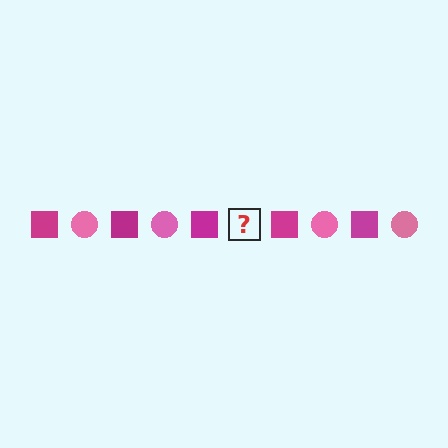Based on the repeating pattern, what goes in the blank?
The blank should be a pink circle.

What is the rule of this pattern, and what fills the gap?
The rule is that the pattern alternates between magenta square and pink circle. The gap should be filled with a pink circle.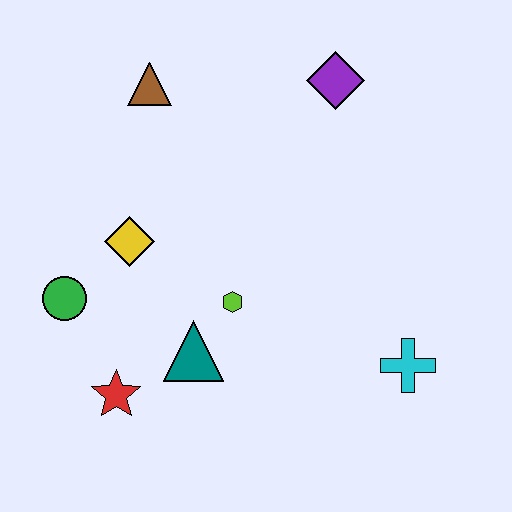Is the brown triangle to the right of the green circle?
Yes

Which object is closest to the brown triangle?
The yellow diamond is closest to the brown triangle.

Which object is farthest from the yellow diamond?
The cyan cross is farthest from the yellow diamond.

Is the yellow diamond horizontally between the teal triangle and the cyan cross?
No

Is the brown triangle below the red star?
No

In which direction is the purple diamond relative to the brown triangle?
The purple diamond is to the right of the brown triangle.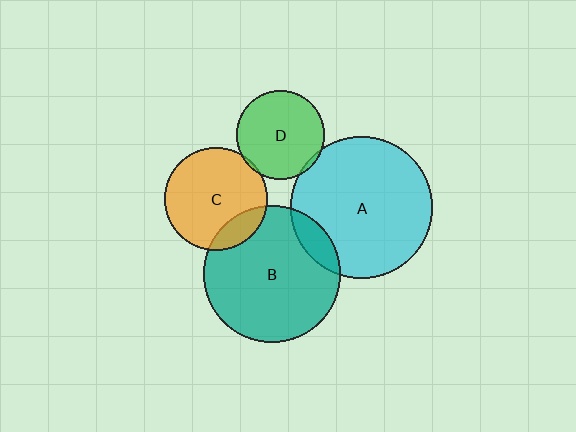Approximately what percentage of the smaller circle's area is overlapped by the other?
Approximately 5%.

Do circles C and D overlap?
Yes.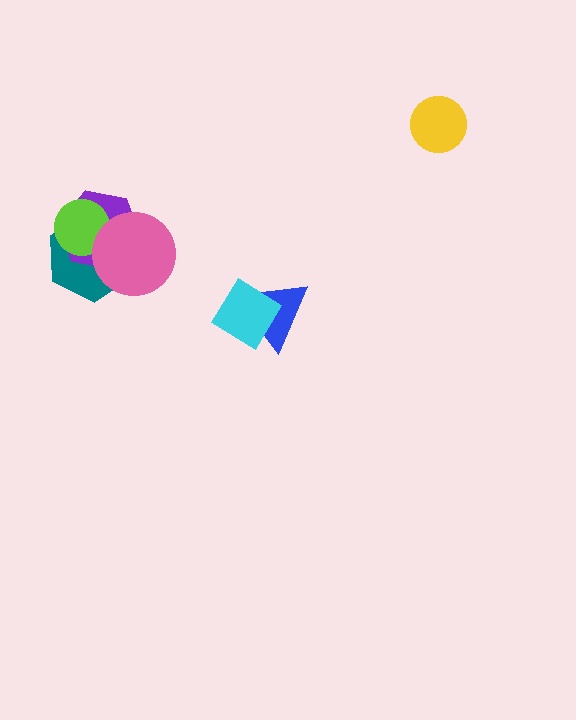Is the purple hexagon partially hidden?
Yes, it is partially covered by another shape.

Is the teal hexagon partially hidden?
Yes, it is partially covered by another shape.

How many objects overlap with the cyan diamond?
1 object overlaps with the cyan diamond.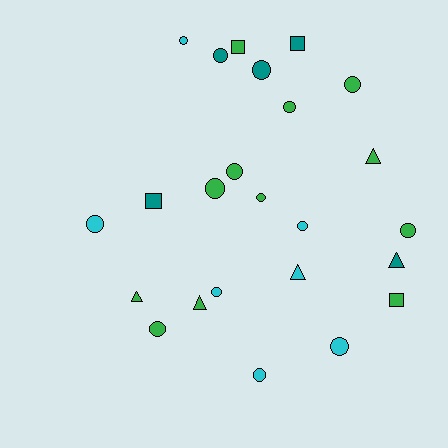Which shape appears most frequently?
Circle, with 15 objects.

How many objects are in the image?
There are 24 objects.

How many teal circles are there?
There are 2 teal circles.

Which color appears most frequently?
Green, with 12 objects.